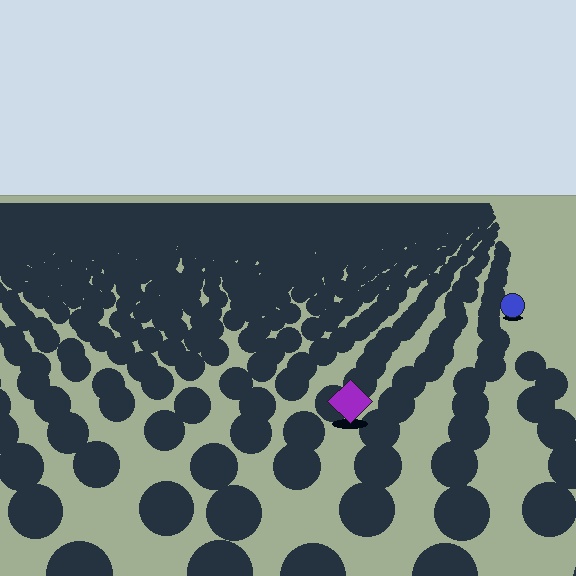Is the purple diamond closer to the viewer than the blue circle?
Yes. The purple diamond is closer — you can tell from the texture gradient: the ground texture is coarser near it.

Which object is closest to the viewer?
The purple diamond is closest. The texture marks near it are larger and more spread out.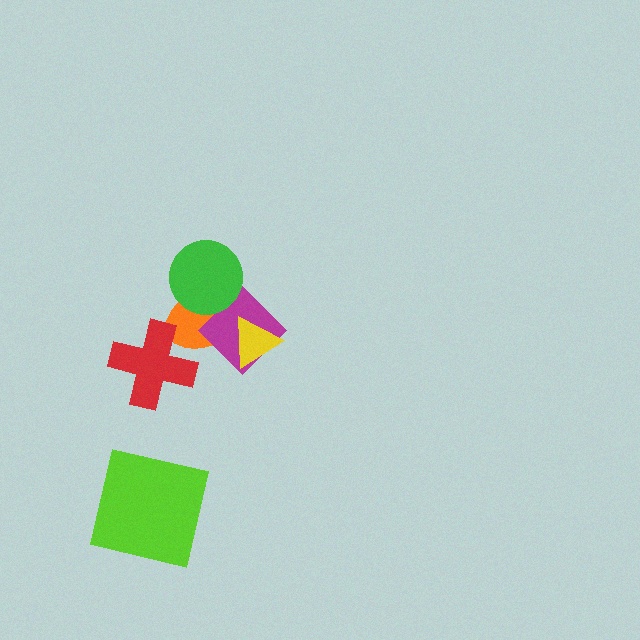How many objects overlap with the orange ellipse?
4 objects overlap with the orange ellipse.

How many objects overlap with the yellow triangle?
2 objects overlap with the yellow triangle.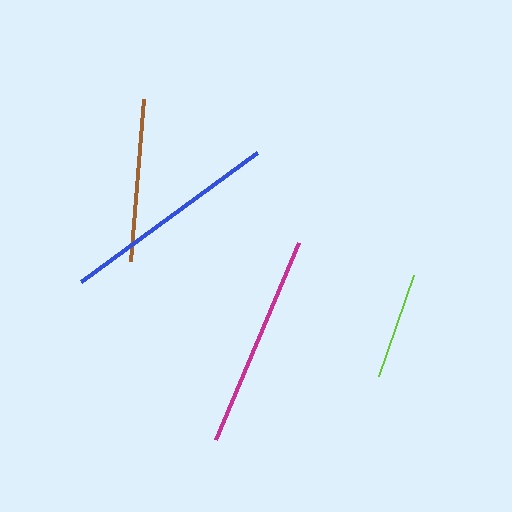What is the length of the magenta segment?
The magenta segment is approximately 215 pixels long.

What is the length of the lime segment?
The lime segment is approximately 107 pixels long.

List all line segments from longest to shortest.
From longest to shortest: blue, magenta, brown, lime.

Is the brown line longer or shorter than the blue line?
The blue line is longer than the brown line.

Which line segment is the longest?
The blue line is the longest at approximately 218 pixels.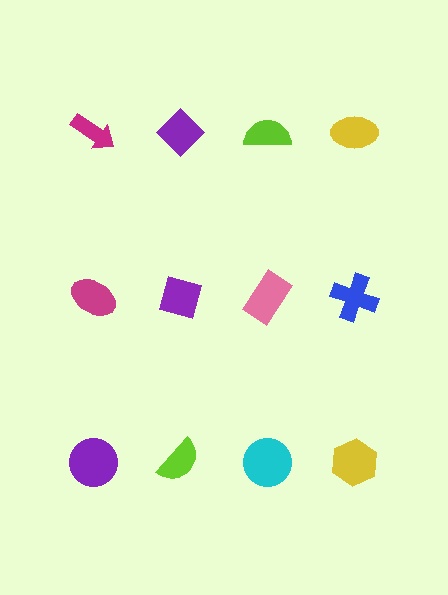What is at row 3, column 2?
A lime semicircle.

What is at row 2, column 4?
A blue cross.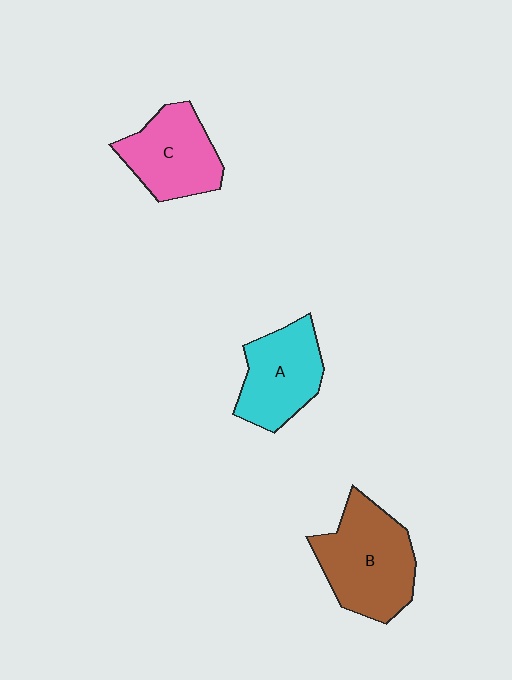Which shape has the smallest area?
Shape A (cyan).